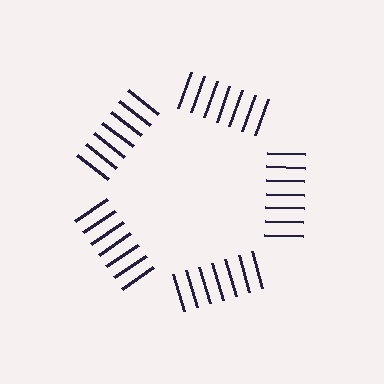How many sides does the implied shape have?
5 sides — the line-ends trace a pentagon.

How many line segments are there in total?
35 — 7 along each of the 5 edges.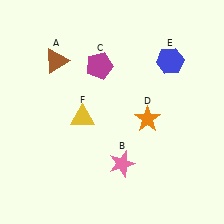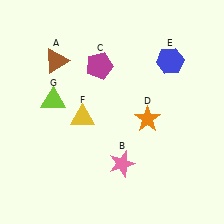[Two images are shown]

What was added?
A lime triangle (G) was added in Image 2.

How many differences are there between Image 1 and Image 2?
There is 1 difference between the two images.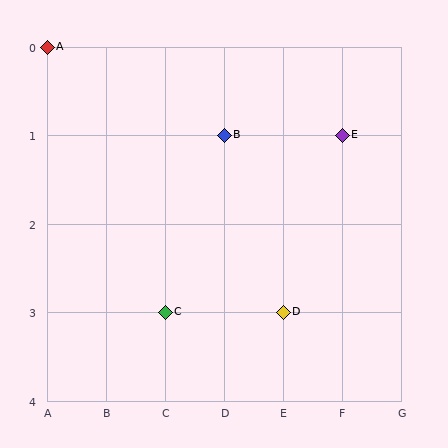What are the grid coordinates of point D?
Point D is at grid coordinates (E, 3).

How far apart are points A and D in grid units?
Points A and D are 4 columns and 3 rows apart (about 5.0 grid units diagonally).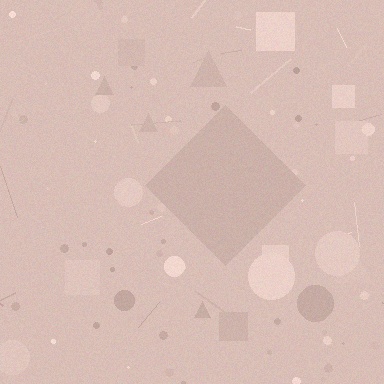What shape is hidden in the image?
A diamond is hidden in the image.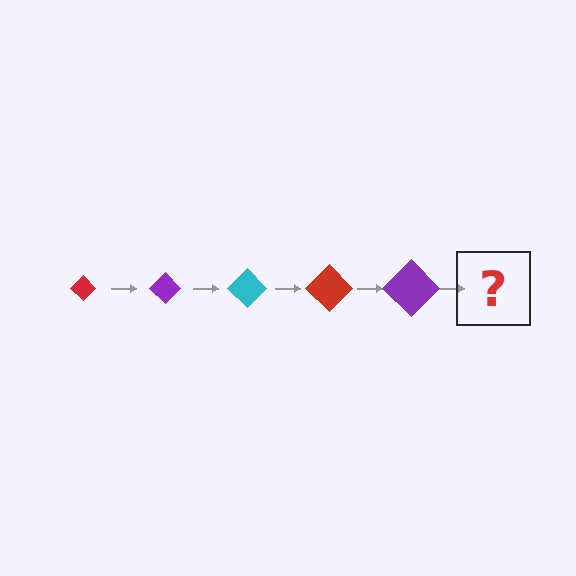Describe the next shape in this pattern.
It should be a cyan diamond, larger than the previous one.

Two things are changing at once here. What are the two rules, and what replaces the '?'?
The two rules are that the diamond grows larger each step and the color cycles through red, purple, and cyan. The '?' should be a cyan diamond, larger than the previous one.